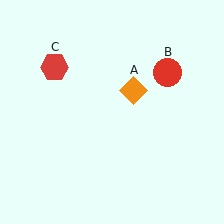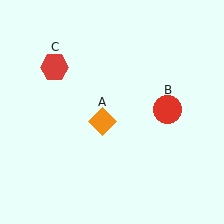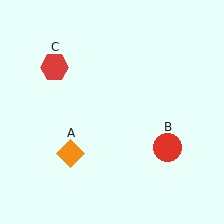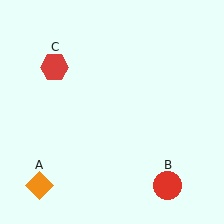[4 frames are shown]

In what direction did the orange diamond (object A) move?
The orange diamond (object A) moved down and to the left.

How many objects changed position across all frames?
2 objects changed position: orange diamond (object A), red circle (object B).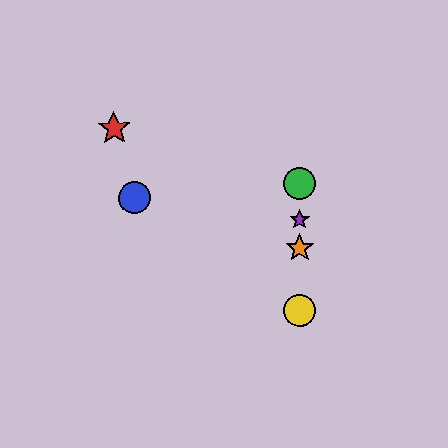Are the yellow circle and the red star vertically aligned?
No, the yellow circle is at x≈300 and the red star is at x≈114.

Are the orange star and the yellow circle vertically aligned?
Yes, both are at x≈300.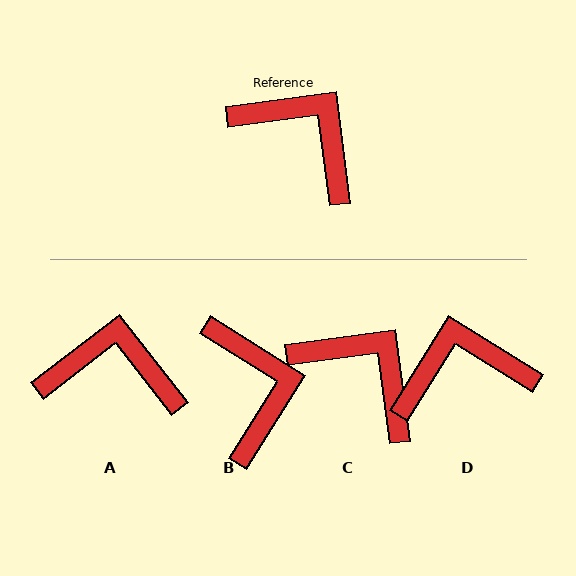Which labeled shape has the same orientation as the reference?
C.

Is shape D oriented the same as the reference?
No, it is off by about 51 degrees.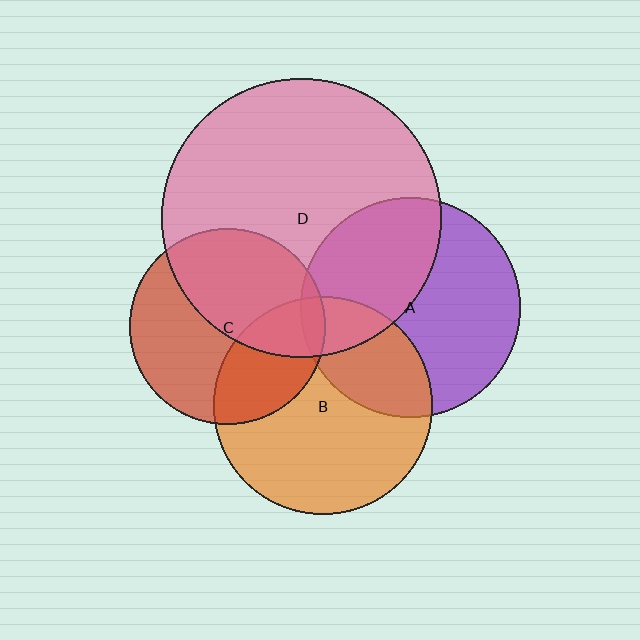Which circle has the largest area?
Circle D (pink).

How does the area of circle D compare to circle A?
Approximately 1.6 times.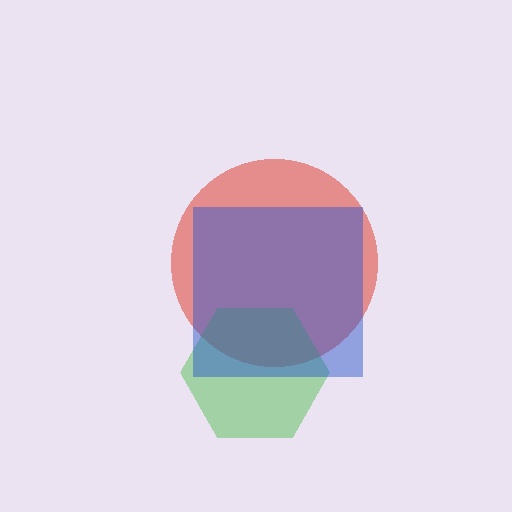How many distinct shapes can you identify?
There are 3 distinct shapes: a red circle, a green hexagon, a blue square.